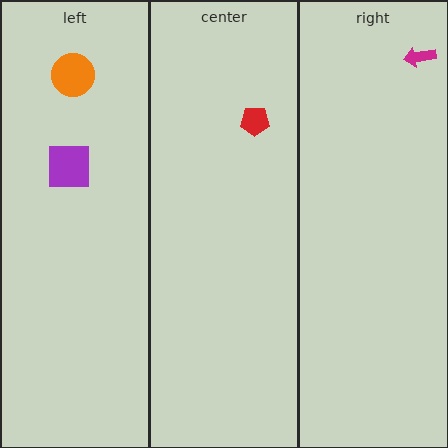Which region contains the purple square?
The left region.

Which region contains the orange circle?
The left region.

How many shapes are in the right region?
1.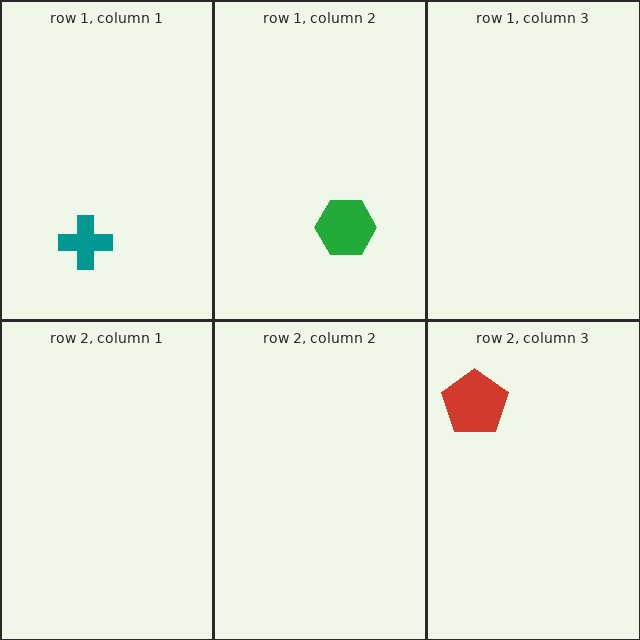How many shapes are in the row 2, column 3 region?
1.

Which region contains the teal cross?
The row 1, column 1 region.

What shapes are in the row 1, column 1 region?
The teal cross.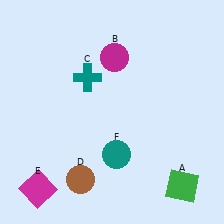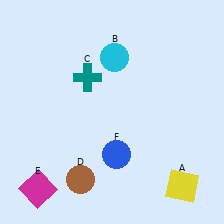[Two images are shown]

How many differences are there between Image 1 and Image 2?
There are 3 differences between the two images.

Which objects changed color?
A changed from green to yellow. B changed from magenta to cyan. F changed from teal to blue.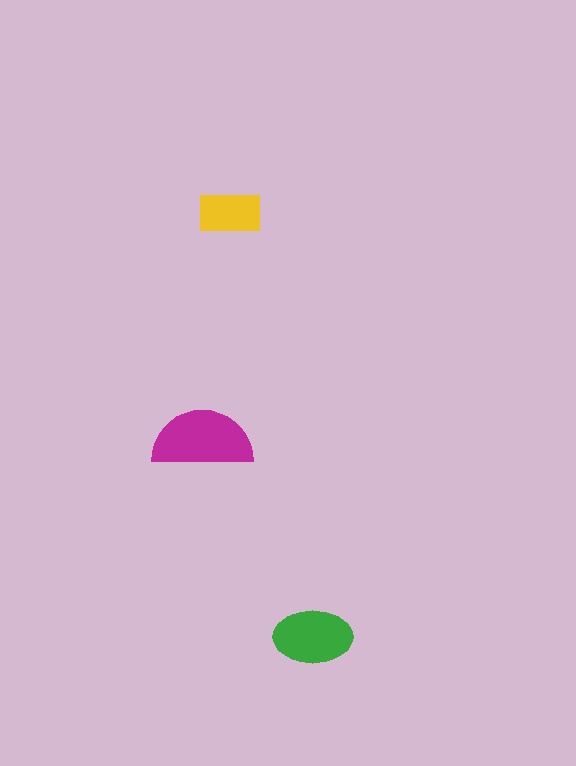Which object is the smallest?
The yellow rectangle.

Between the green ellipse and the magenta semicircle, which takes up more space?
The magenta semicircle.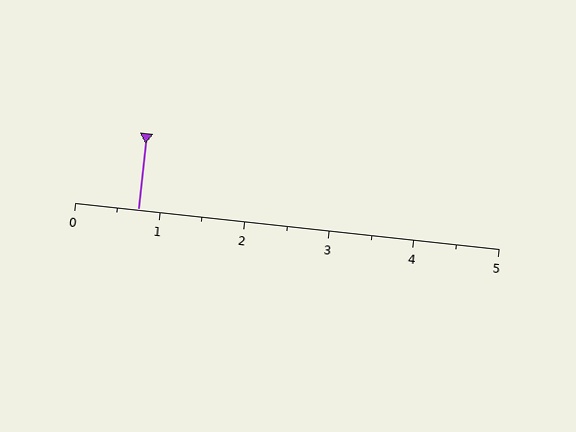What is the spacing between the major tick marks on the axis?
The major ticks are spaced 1 apart.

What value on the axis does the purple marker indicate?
The marker indicates approximately 0.8.